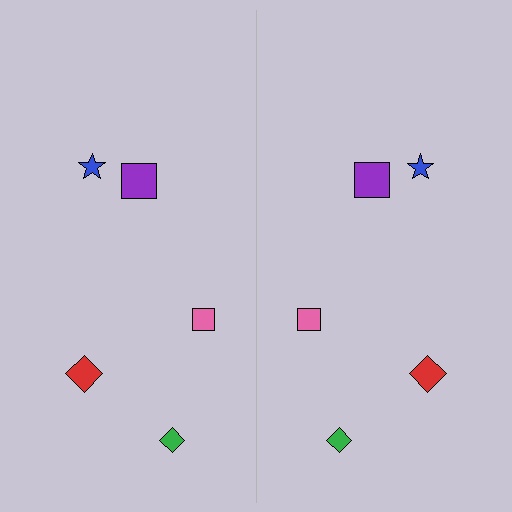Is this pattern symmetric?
Yes, this pattern has bilateral (reflection) symmetry.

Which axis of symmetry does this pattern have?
The pattern has a vertical axis of symmetry running through the center of the image.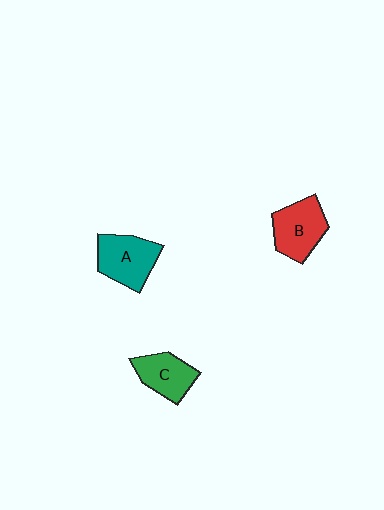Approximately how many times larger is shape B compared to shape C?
Approximately 1.2 times.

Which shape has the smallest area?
Shape C (green).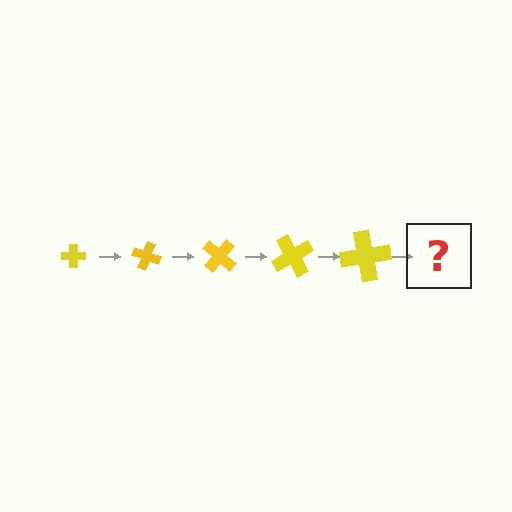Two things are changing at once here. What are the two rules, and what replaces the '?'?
The two rules are that the cross grows larger each step and it rotates 20 degrees each step. The '?' should be a cross, larger than the previous one and rotated 100 degrees from the start.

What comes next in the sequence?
The next element should be a cross, larger than the previous one and rotated 100 degrees from the start.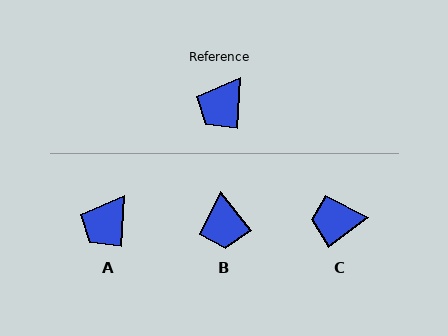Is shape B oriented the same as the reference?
No, it is off by about 42 degrees.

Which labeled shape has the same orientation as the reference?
A.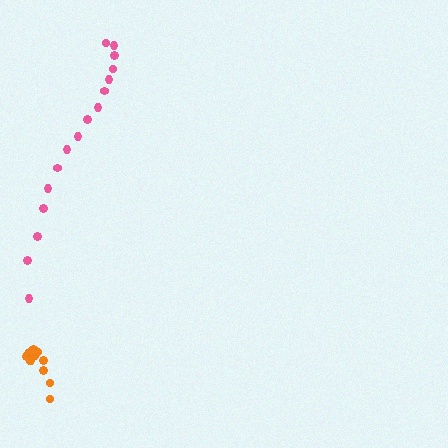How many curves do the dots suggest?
There are 2 distinct paths.